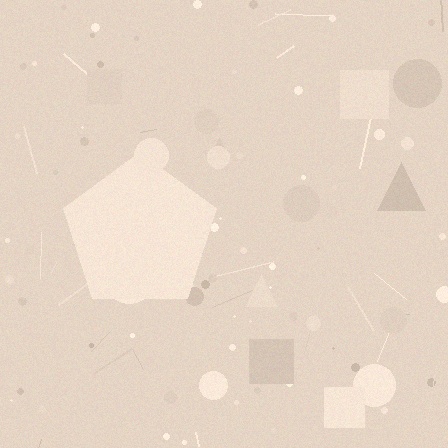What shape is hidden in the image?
A pentagon is hidden in the image.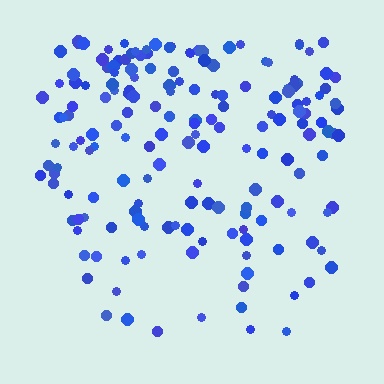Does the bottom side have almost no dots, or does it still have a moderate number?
Still a moderate number, just noticeably fewer than the top.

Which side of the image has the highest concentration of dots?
The top.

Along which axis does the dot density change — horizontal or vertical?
Vertical.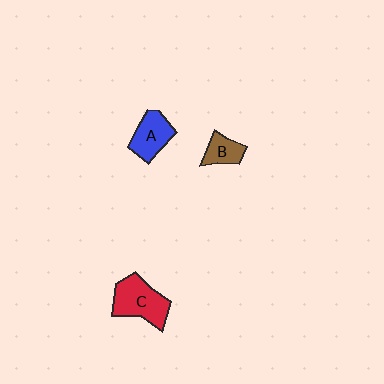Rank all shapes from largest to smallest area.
From largest to smallest: C (red), A (blue), B (brown).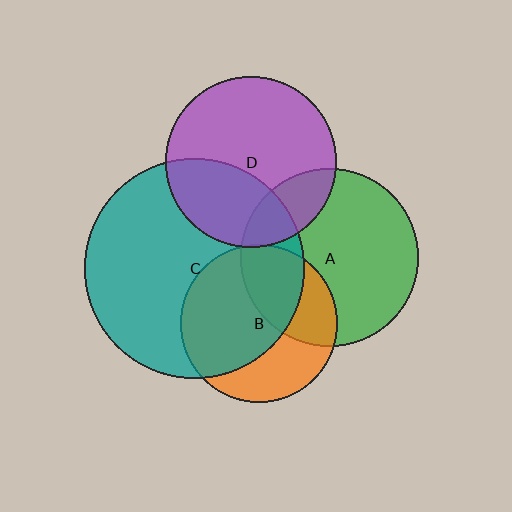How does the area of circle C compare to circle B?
Approximately 2.0 times.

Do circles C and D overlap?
Yes.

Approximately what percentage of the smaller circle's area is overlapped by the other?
Approximately 35%.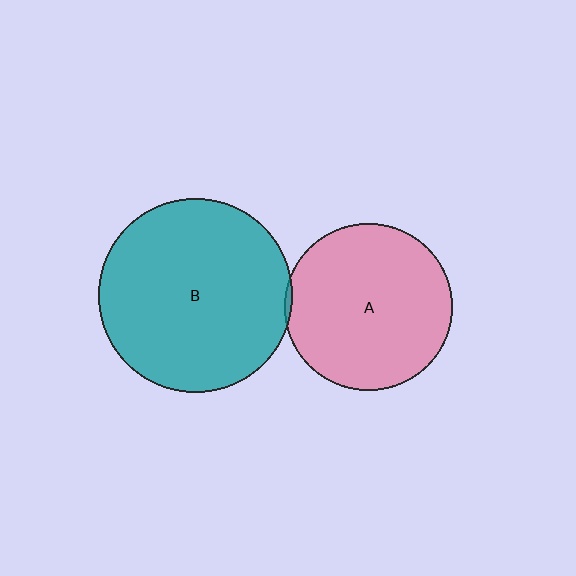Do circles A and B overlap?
Yes.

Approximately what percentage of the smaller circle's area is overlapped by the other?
Approximately 5%.